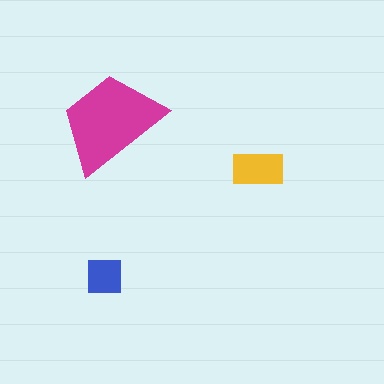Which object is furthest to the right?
The yellow rectangle is rightmost.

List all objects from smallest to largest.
The blue square, the yellow rectangle, the magenta trapezoid.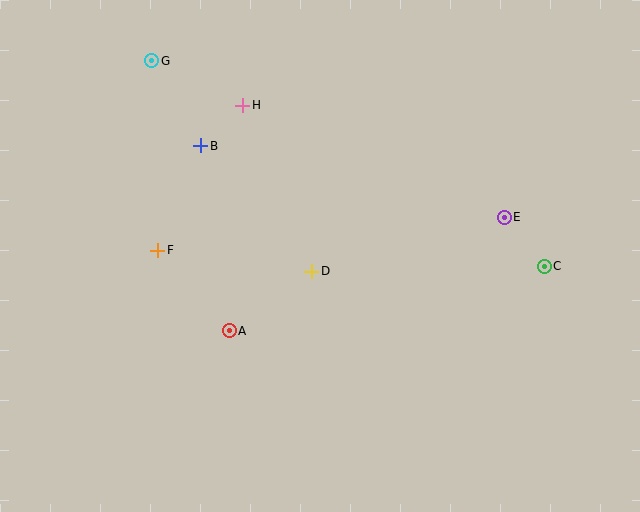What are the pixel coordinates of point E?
Point E is at (504, 217).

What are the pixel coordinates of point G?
Point G is at (152, 61).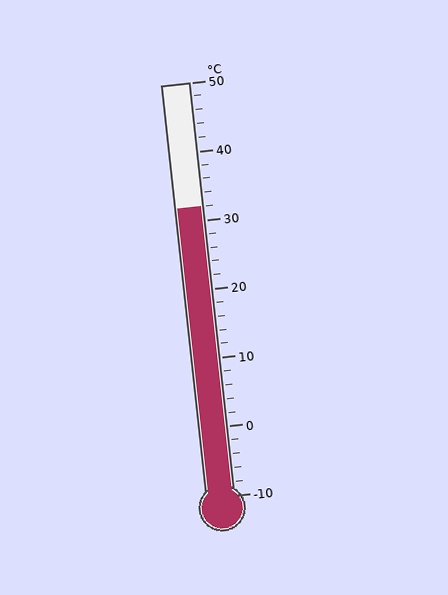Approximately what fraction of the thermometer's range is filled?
The thermometer is filled to approximately 70% of its range.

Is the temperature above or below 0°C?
The temperature is above 0°C.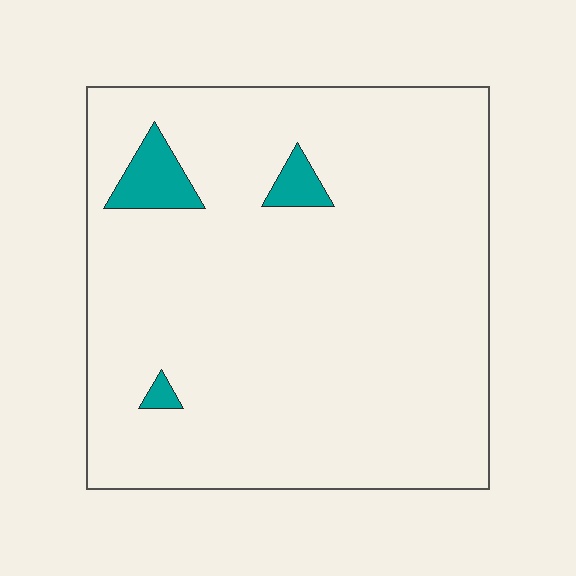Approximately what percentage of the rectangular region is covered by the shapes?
Approximately 5%.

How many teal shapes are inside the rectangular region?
3.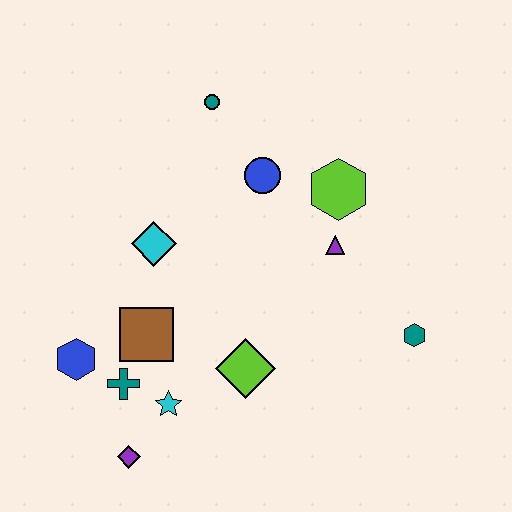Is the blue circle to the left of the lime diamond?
No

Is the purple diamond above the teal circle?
No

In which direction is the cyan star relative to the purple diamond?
The cyan star is above the purple diamond.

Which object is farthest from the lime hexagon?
The purple diamond is farthest from the lime hexagon.